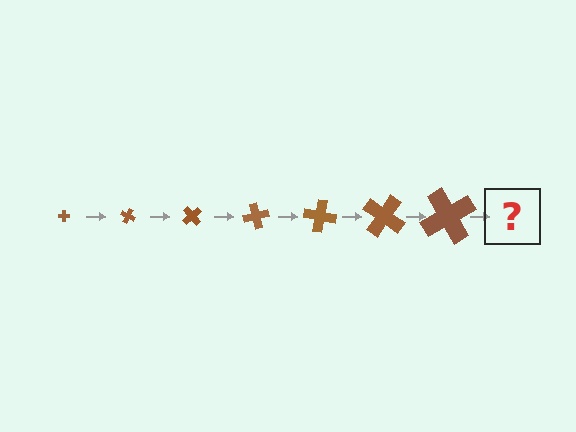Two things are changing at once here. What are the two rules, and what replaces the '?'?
The two rules are that the cross grows larger each step and it rotates 25 degrees each step. The '?' should be a cross, larger than the previous one and rotated 175 degrees from the start.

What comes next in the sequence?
The next element should be a cross, larger than the previous one and rotated 175 degrees from the start.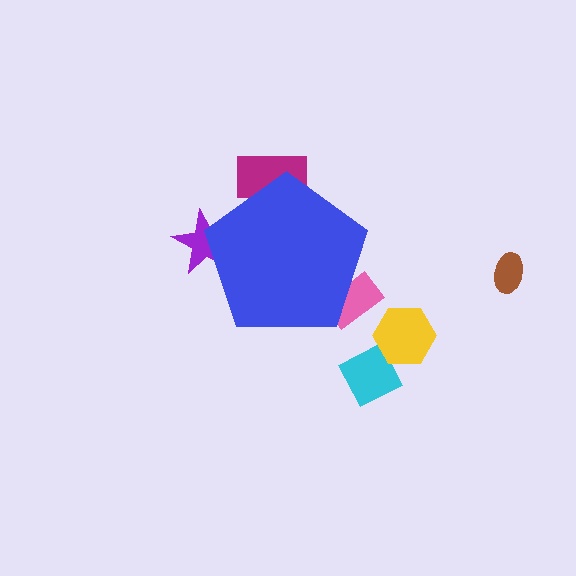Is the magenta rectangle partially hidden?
Yes, the magenta rectangle is partially hidden behind the blue pentagon.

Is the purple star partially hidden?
Yes, the purple star is partially hidden behind the blue pentagon.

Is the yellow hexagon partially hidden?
No, the yellow hexagon is fully visible.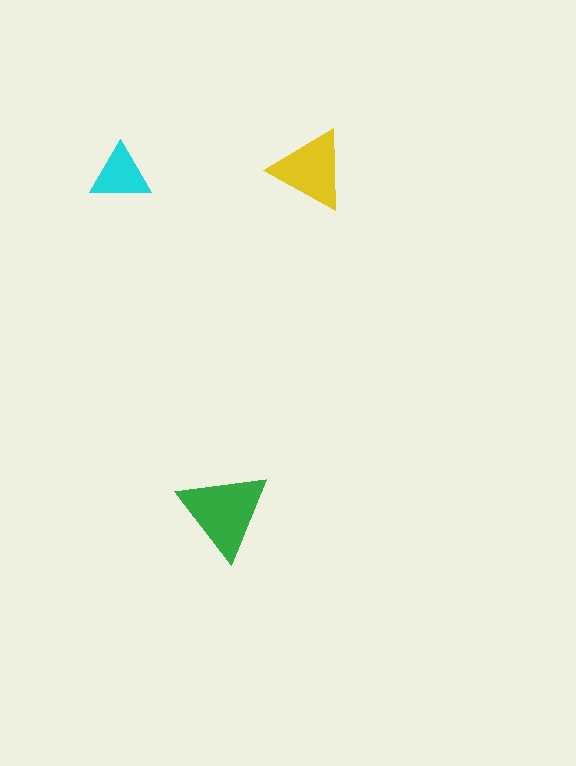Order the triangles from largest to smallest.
the green one, the yellow one, the cyan one.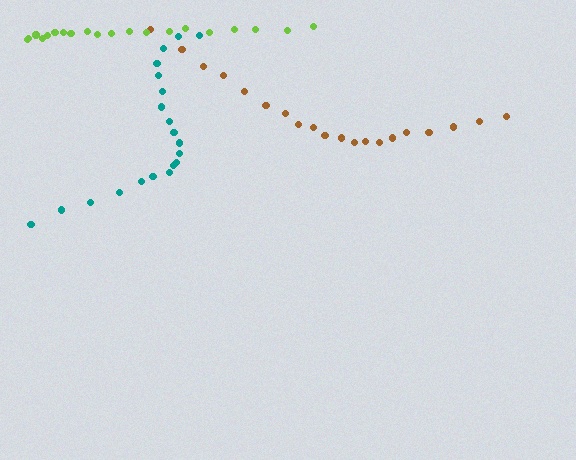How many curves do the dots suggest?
There are 3 distinct paths.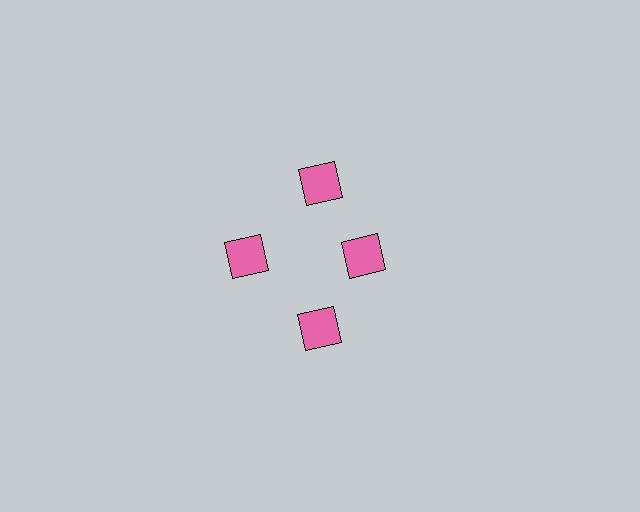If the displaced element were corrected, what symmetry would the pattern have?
It would have 4-fold rotational symmetry — the pattern would map onto itself every 90 degrees.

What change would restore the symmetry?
The symmetry would be restored by moving it outward, back onto the ring so that all 4 squares sit at equal angles and equal distance from the center.